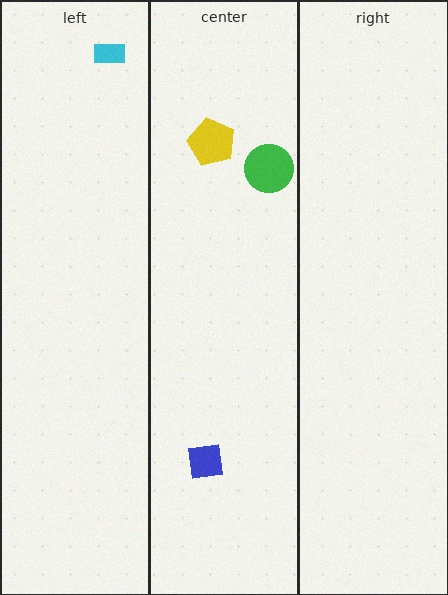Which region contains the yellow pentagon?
The center region.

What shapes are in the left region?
The cyan rectangle.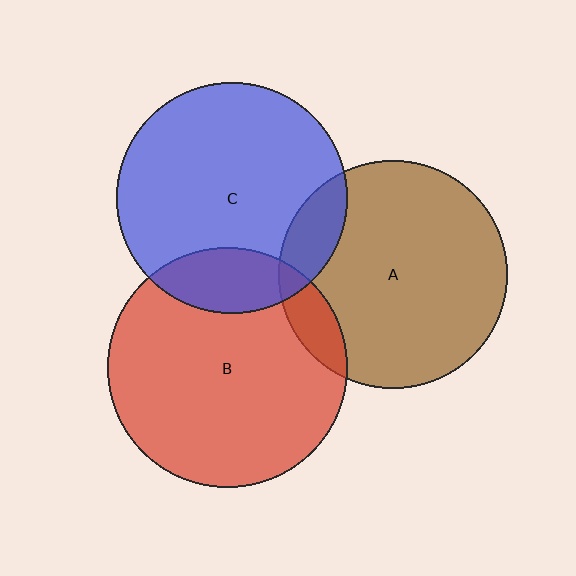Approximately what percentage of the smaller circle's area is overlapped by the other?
Approximately 10%.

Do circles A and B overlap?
Yes.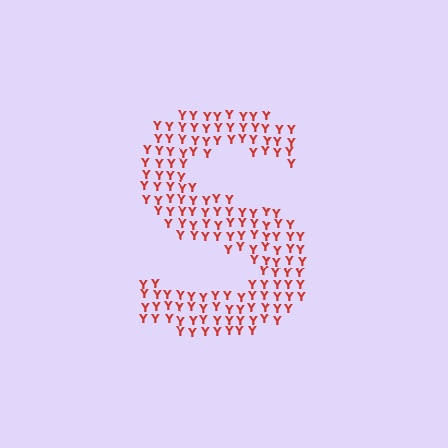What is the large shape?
The large shape is the letter S.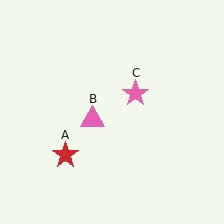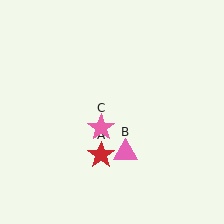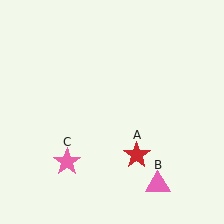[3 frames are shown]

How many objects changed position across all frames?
3 objects changed position: red star (object A), pink triangle (object B), pink star (object C).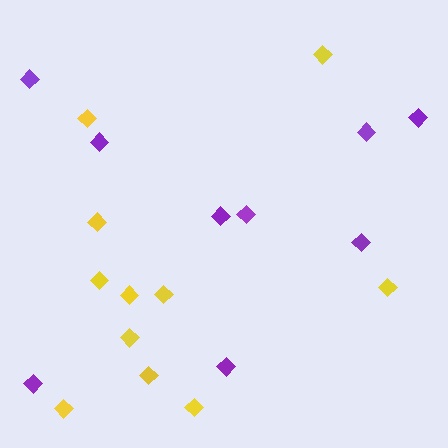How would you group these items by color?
There are 2 groups: one group of purple diamonds (9) and one group of yellow diamonds (11).